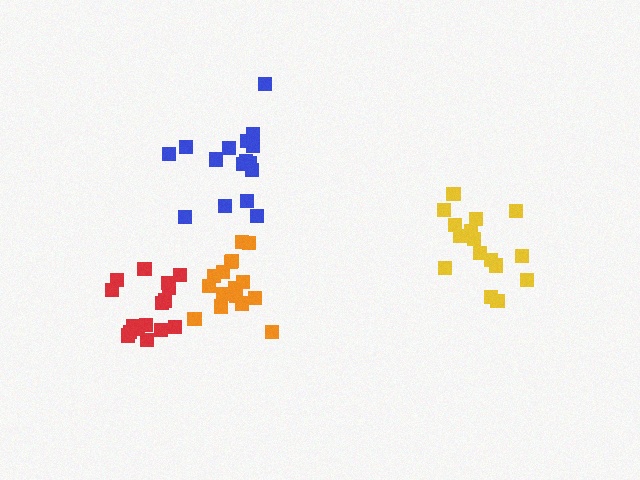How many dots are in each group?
Group 1: 16 dots, Group 2: 16 dots, Group 3: 16 dots, Group 4: 16 dots (64 total).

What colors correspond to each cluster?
The clusters are colored: yellow, blue, red, orange.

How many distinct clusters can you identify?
There are 4 distinct clusters.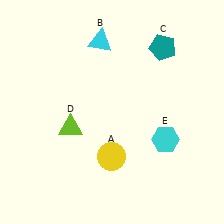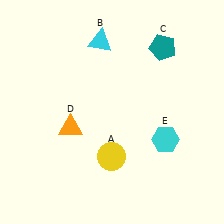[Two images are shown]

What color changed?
The triangle (D) changed from lime in Image 1 to orange in Image 2.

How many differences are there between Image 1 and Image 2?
There is 1 difference between the two images.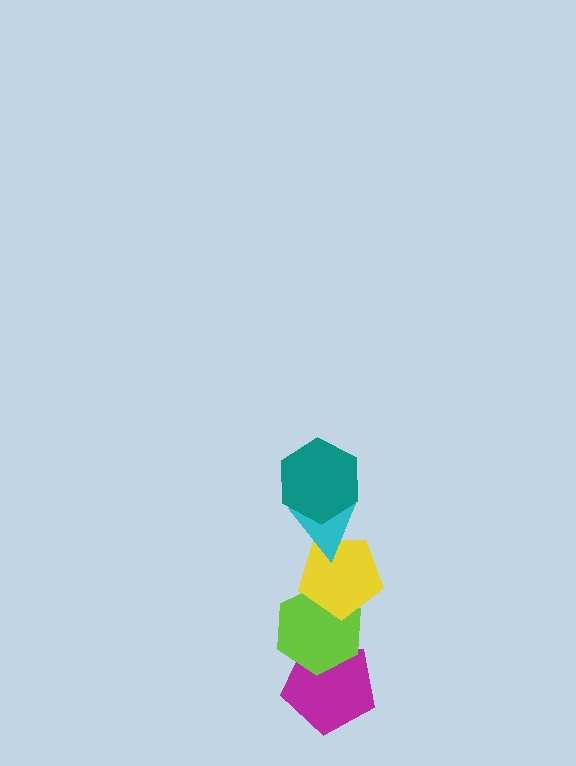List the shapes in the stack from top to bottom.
From top to bottom: the teal hexagon, the cyan triangle, the yellow pentagon, the lime hexagon, the magenta pentagon.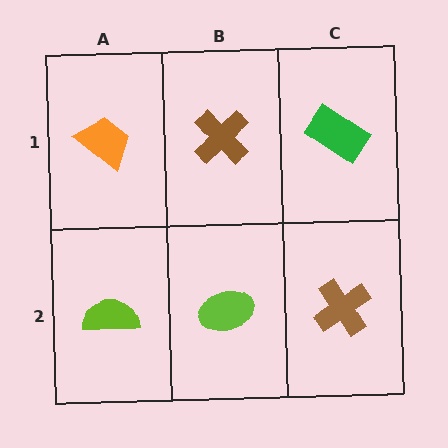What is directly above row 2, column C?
A green rectangle.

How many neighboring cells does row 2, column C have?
2.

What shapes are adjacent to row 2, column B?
A brown cross (row 1, column B), a lime semicircle (row 2, column A), a brown cross (row 2, column C).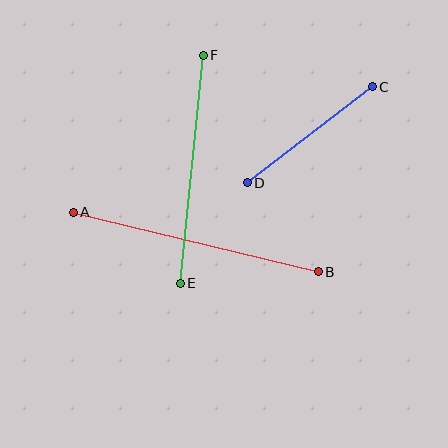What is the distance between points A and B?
The distance is approximately 252 pixels.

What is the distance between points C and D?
The distance is approximately 158 pixels.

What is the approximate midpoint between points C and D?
The midpoint is at approximately (310, 135) pixels.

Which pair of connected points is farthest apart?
Points A and B are farthest apart.